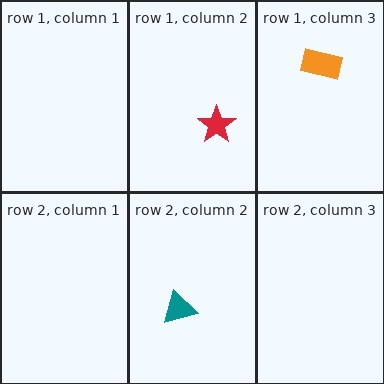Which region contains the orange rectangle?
The row 1, column 3 region.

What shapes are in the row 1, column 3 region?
The orange rectangle.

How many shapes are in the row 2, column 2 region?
1.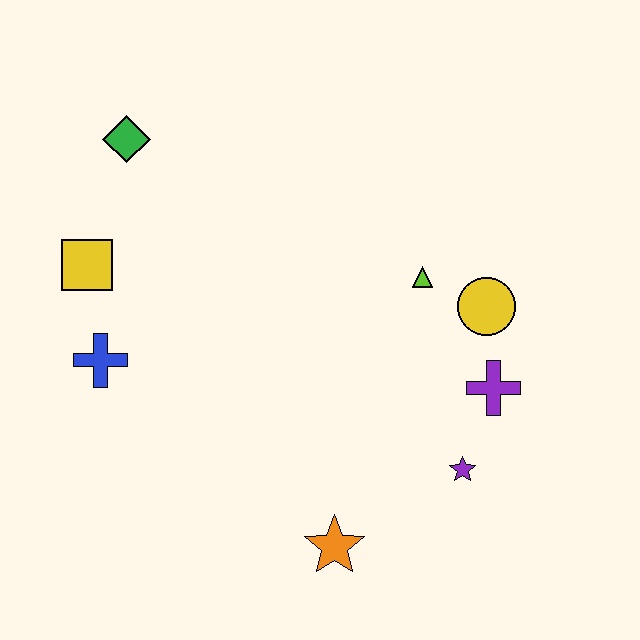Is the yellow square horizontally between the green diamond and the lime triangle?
No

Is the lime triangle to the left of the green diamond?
No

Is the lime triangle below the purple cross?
No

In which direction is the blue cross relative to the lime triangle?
The blue cross is to the left of the lime triangle.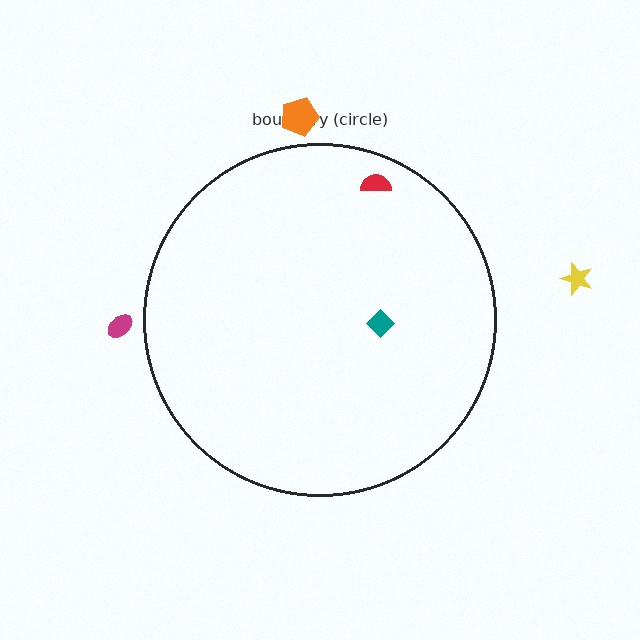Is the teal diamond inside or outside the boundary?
Inside.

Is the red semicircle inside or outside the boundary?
Inside.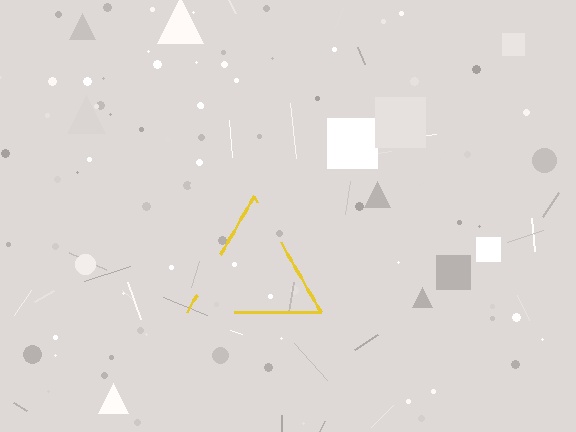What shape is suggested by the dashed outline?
The dashed outline suggests a triangle.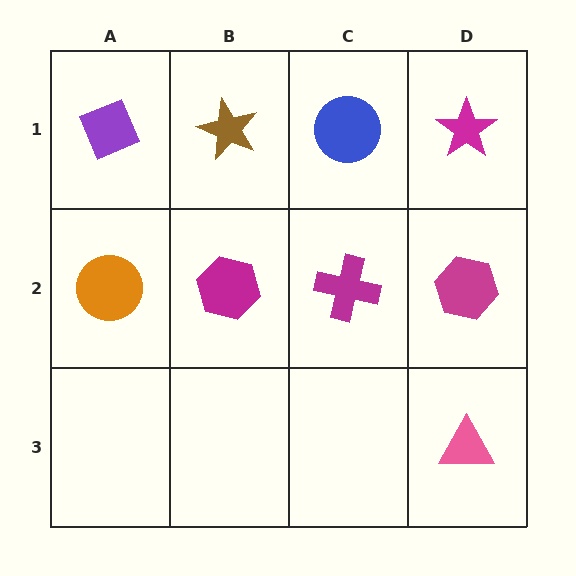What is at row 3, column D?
A pink triangle.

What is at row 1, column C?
A blue circle.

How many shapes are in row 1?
4 shapes.